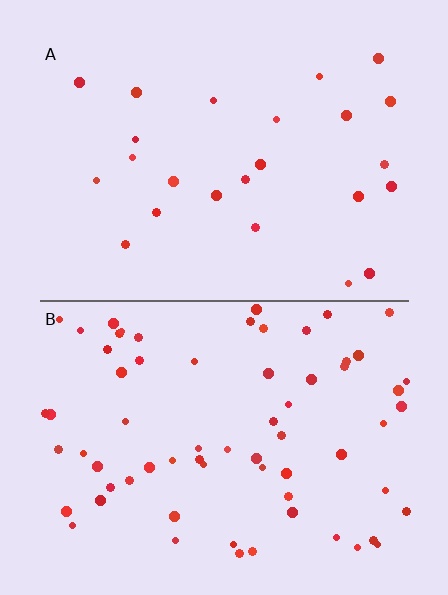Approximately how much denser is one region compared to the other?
Approximately 2.8× — region B over region A.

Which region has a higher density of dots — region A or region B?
B (the bottom).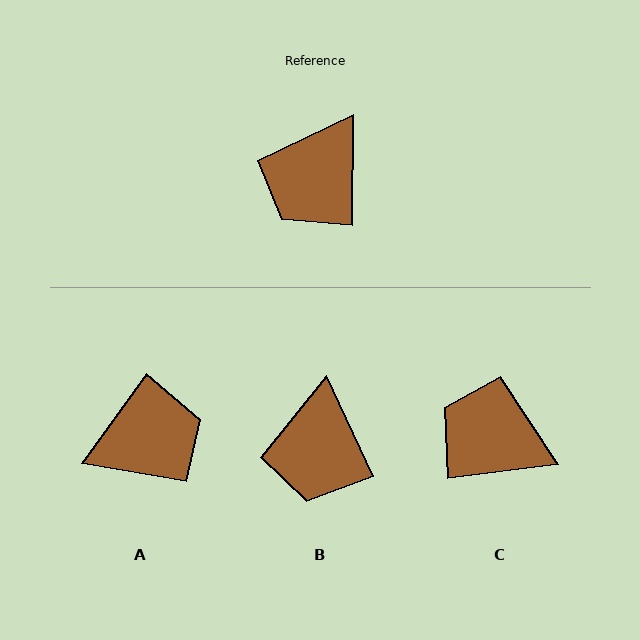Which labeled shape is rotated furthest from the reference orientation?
A, about 145 degrees away.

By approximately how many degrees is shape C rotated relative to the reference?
Approximately 83 degrees clockwise.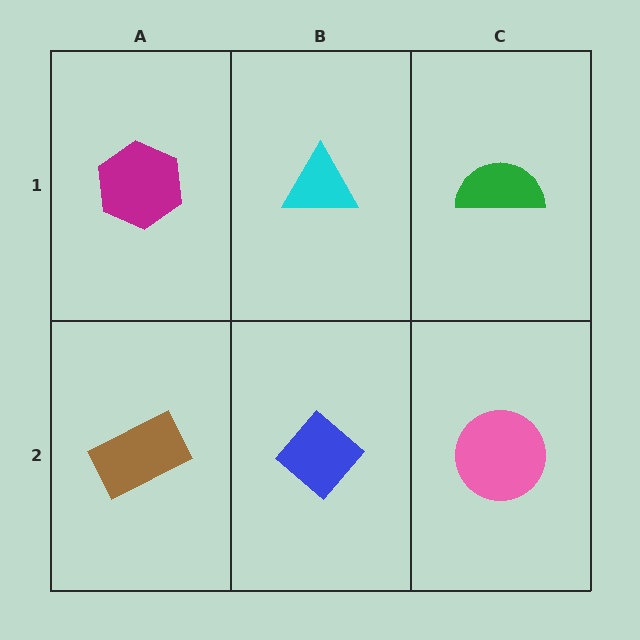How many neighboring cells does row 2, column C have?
2.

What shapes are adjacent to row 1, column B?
A blue diamond (row 2, column B), a magenta hexagon (row 1, column A), a green semicircle (row 1, column C).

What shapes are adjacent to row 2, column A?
A magenta hexagon (row 1, column A), a blue diamond (row 2, column B).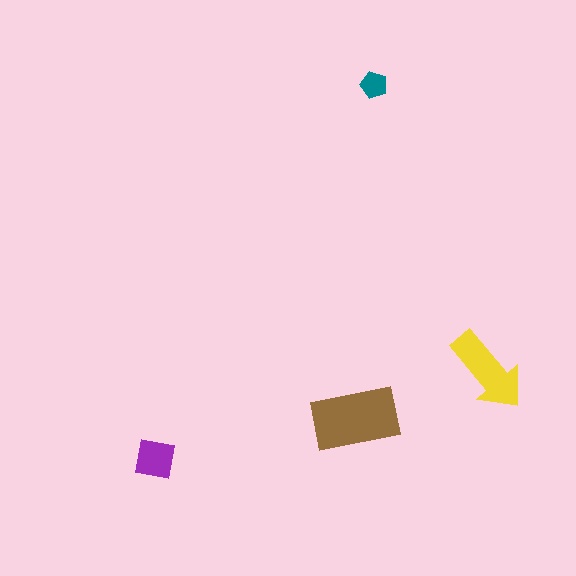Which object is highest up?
The teal pentagon is topmost.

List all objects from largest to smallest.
The brown rectangle, the yellow arrow, the purple square, the teal pentagon.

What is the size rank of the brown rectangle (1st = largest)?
1st.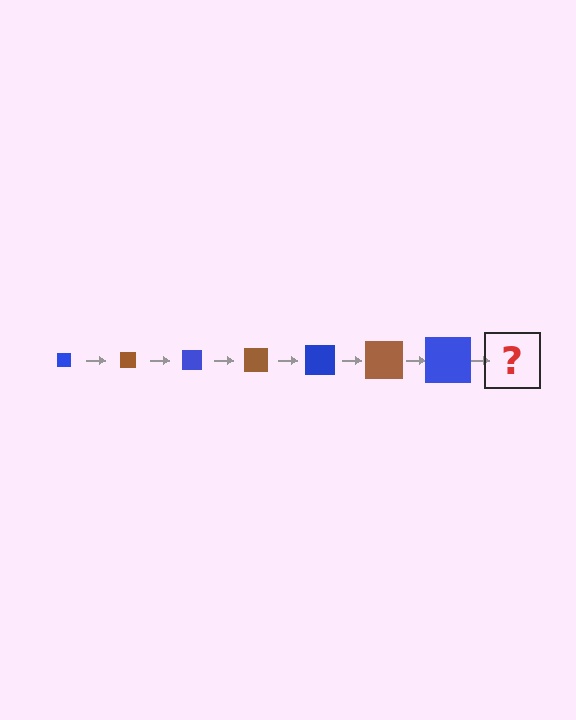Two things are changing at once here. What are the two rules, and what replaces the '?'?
The two rules are that the square grows larger each step and the color cycles through blue and brown. The '?' should be a brown square, larger than the previous one.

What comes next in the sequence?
The next element should be a brown square, larger than the previous one.